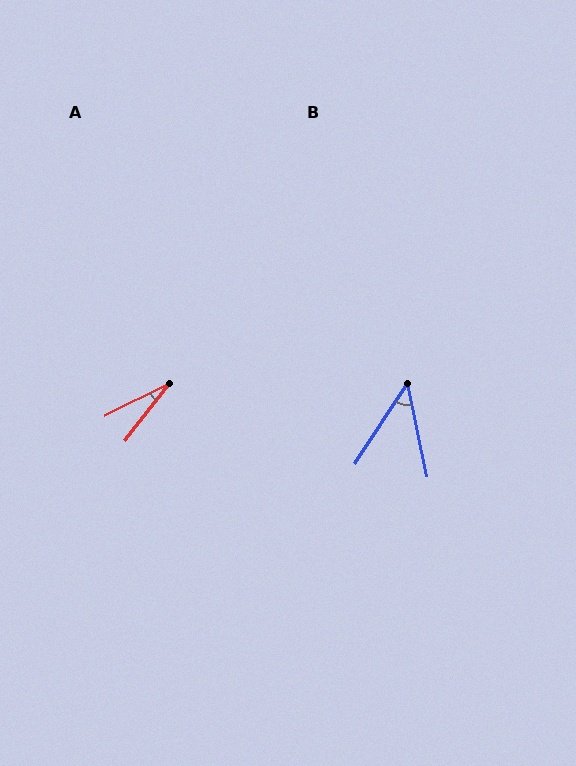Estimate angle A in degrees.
Approximately 25 degrees.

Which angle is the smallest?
A, at approximately 25 degrees.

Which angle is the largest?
B, at approximately 45 degrees.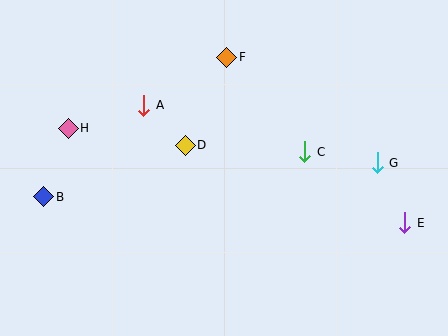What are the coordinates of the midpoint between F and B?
The midpoint between F and B is at (135, 127).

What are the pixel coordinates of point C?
Point C is at (305, 152).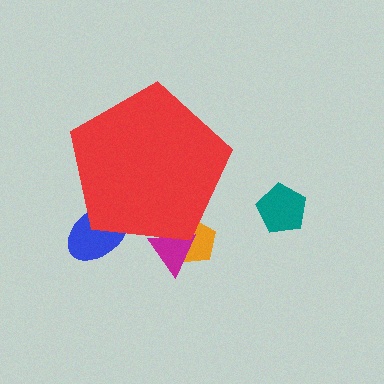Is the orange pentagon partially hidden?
Yes, the orange pentagon is partially hidden behind the red pentagon.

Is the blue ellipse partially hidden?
Yes, the blue ellipse is partially hidden behind the red pentagon.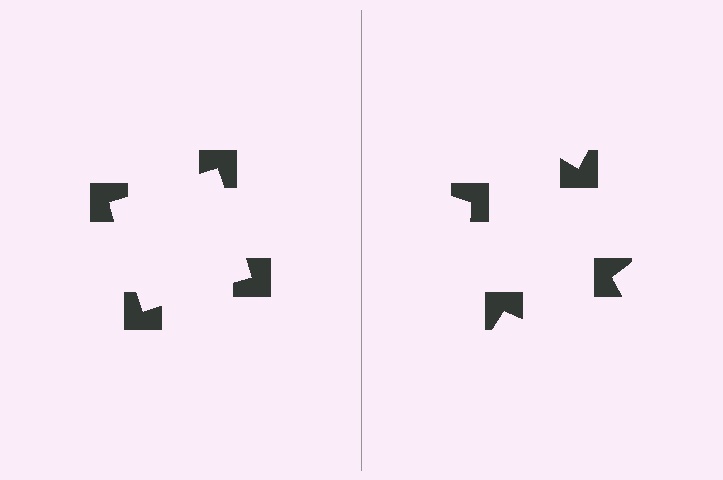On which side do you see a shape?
An illusory square appears on the left side. On the right side the wedge cuts are rotated, so no coherent shape forms.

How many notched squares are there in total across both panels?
8 — 4 on each side.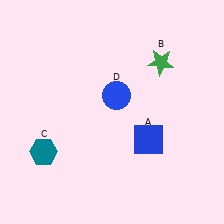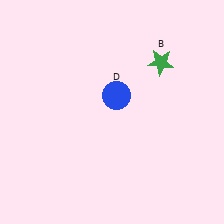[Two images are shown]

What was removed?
The blue square (A), the teal hexagon (C) were removed in Image 2.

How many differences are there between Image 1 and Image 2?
There are 2 differences between the two images.